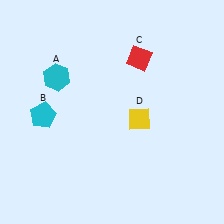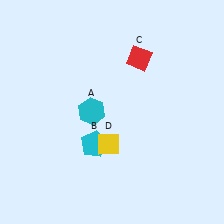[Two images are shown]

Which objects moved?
The objects that moved are: the cyan hexagon (A), the cyan pentagon (B), the yellow diamond (D).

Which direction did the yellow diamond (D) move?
The yellow diamond (D) moved left.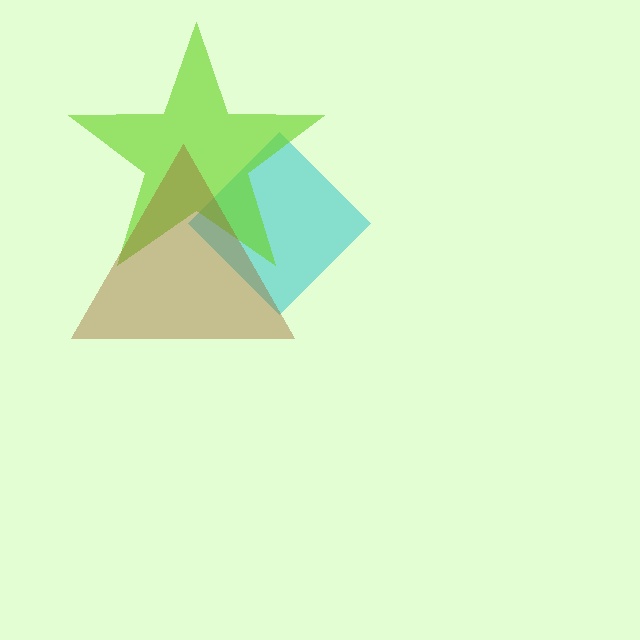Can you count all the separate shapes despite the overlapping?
Yes, there are 3 separate shapes.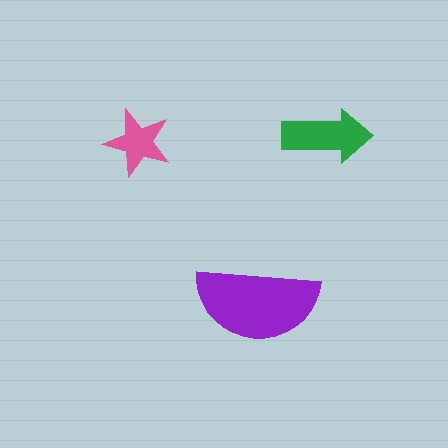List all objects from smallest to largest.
The pink star, the green arrow, the purple semicircle.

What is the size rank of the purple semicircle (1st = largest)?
1st.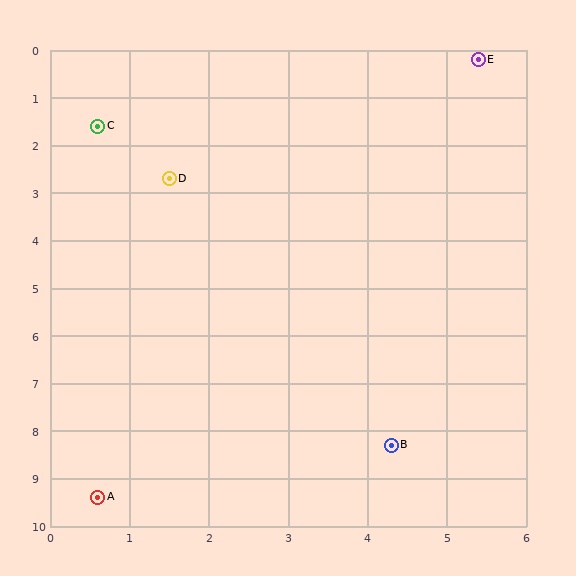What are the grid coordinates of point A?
Point A is at approximately (0.6, 9.4).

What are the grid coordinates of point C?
Point C is at approximately (0.6, 1.6).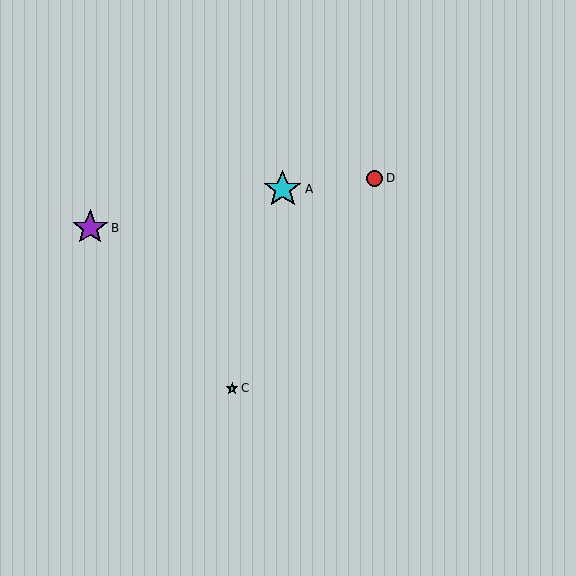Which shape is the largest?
The cyan star (labeled A) is the largest.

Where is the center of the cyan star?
The center of the cyan star is at (283, 189).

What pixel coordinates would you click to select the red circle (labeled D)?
Click at (375, 178) to select the red circle D.